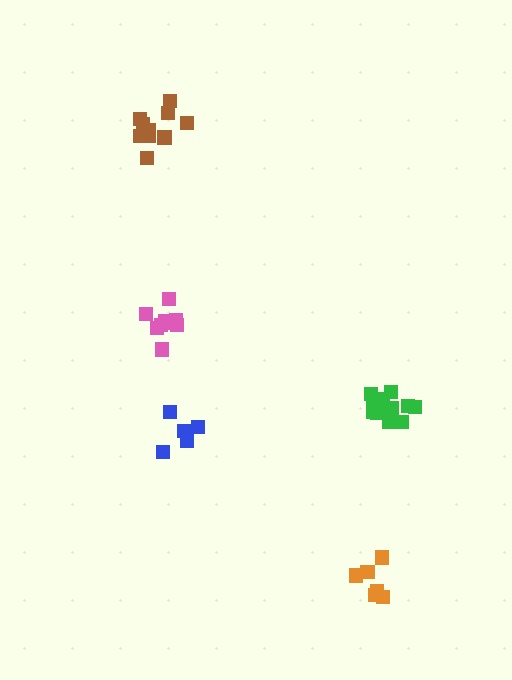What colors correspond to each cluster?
The clusters are colored: brown, blue, green, orange, pink.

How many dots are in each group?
Group 1: 10 dots, Group 2: 5 dots, Group 3: 11 dots, Group 4: 6 dots, Group 5: 10 dots (42 total).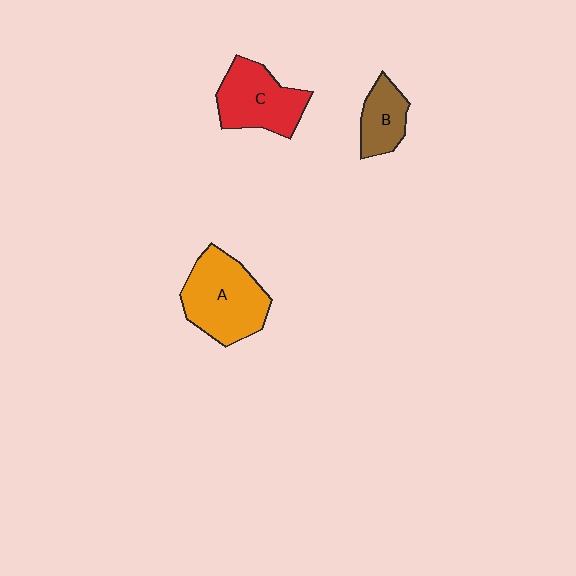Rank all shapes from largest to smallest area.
From largest to smallest: A (orange), C (red), B (brown).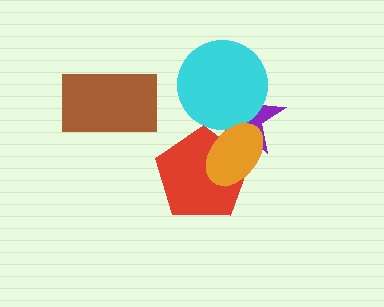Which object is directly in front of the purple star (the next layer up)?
The cyan circle is directly in front of the purple star.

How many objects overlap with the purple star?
3 objects overlap with the purple star.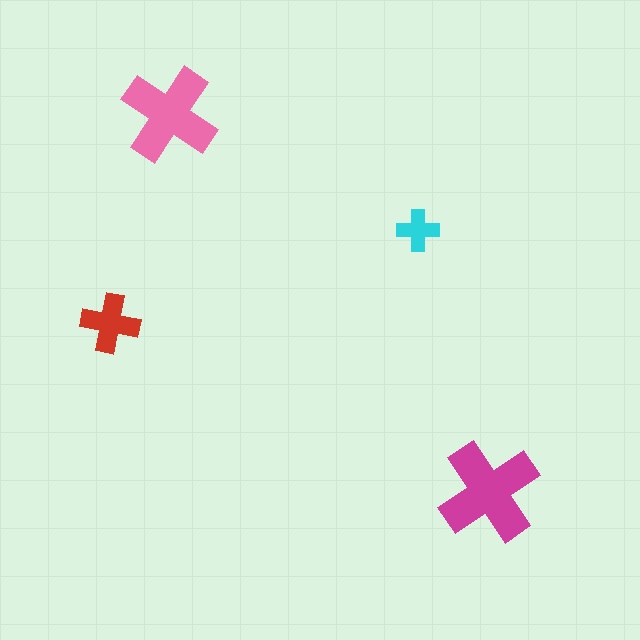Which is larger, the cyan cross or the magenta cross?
The magenta one.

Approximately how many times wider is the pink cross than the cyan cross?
About 2.5 times wider.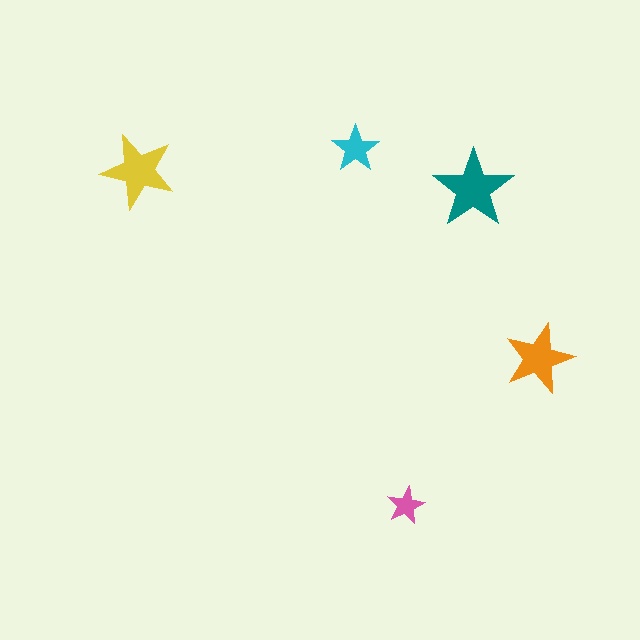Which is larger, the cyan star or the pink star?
The cyan one.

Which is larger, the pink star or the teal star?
The teal one.